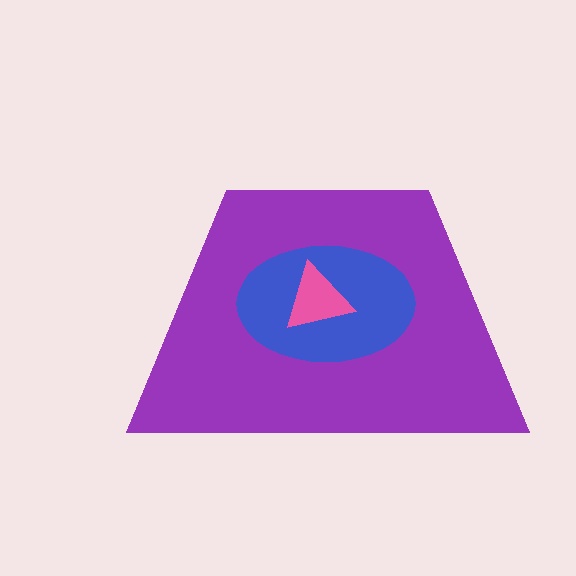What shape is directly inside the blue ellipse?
The pink triangle.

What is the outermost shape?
The purple trapezoid.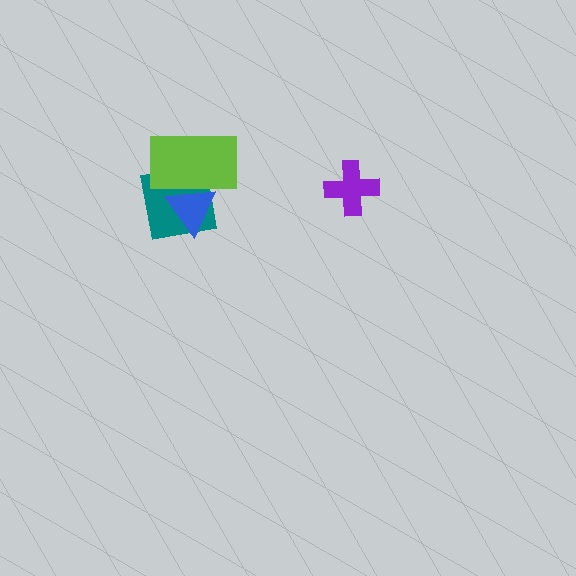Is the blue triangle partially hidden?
No, no other shape covers it.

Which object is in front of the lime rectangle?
The blue triangle is in front of the lime rectangle.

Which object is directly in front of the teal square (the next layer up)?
The lime rectangle is directly in front of the teal square.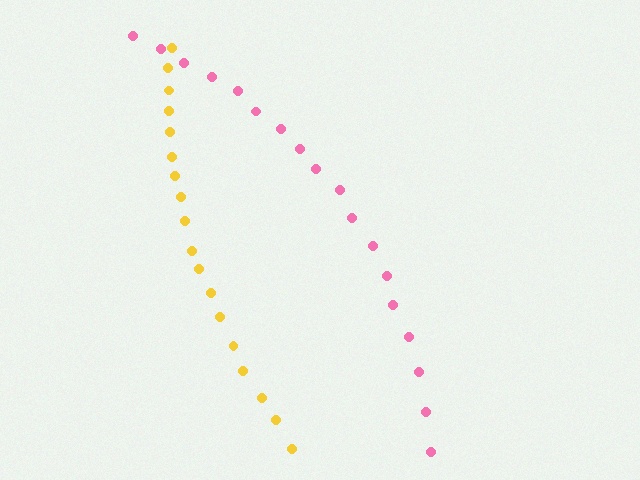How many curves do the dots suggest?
There are 2 distinct paths.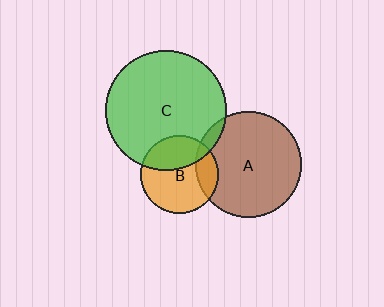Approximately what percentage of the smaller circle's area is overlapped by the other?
Approximately 35%.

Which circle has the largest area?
Circle C (green).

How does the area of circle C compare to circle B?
Approximately 2.3 times.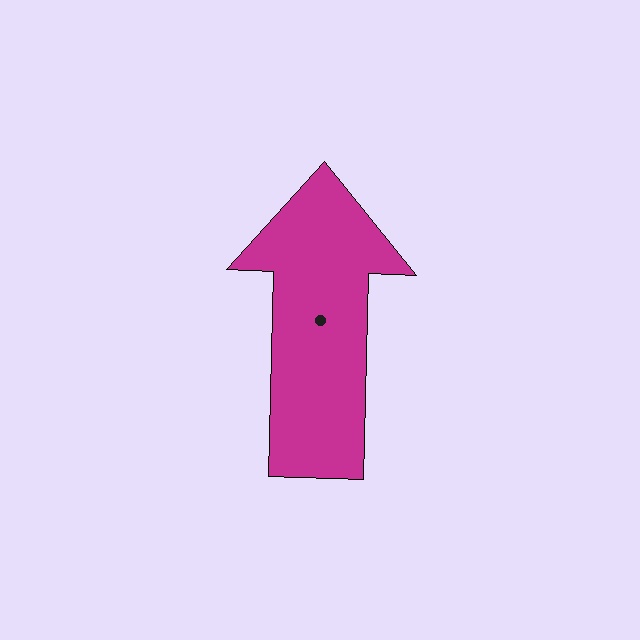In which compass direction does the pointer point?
North.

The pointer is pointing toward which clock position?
Roughly 12 o'clock.